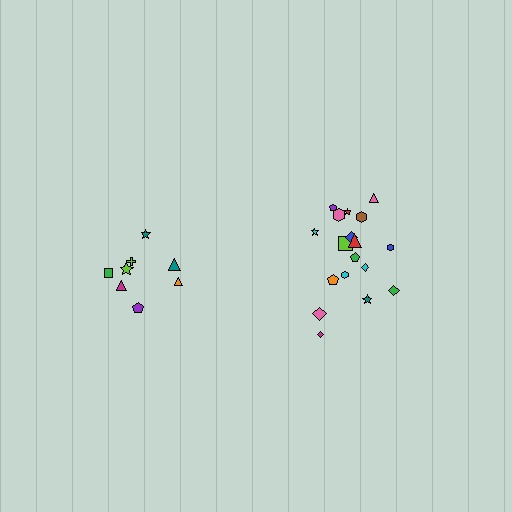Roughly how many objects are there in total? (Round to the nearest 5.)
Roughly 25 objects in total.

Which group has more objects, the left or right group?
The right group.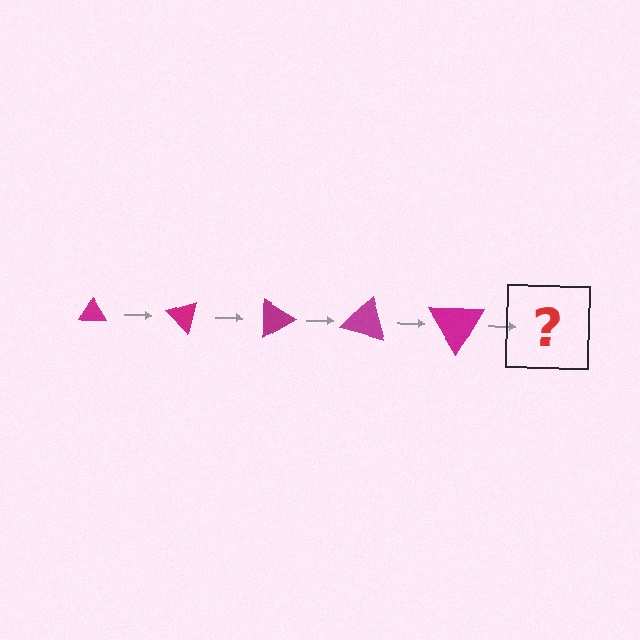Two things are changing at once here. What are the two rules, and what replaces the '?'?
The two rules are that the triangle grows larger each step and it rotates 45 degrees each step. The '?' should be a triangle, larger than the previous one and rotated 225 degrees from the start.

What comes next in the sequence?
The next element should be a triangle, larger than the previous one and rotated 225 degrees from the start.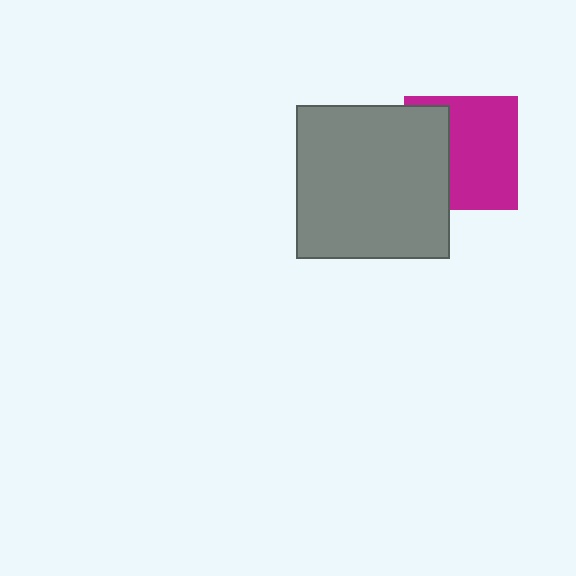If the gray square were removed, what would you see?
You would see the complete magenta square.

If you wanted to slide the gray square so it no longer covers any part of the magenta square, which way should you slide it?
Slide it left — that is the most direct way to separate the two shapes.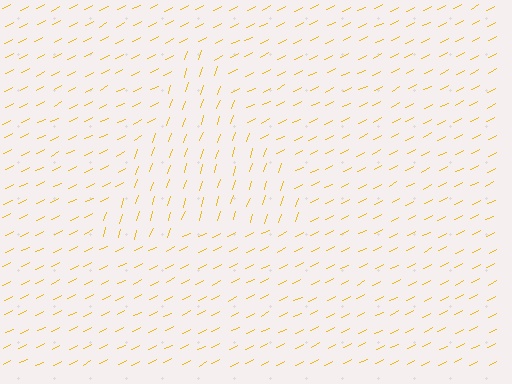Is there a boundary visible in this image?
Yes, there is a texture boundary formed by a change in line orientation.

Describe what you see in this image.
The image is filled with small yellow line segments. A triangle region in the image has lines oriented differently from the surrounding lines, creating a visible texture boundary.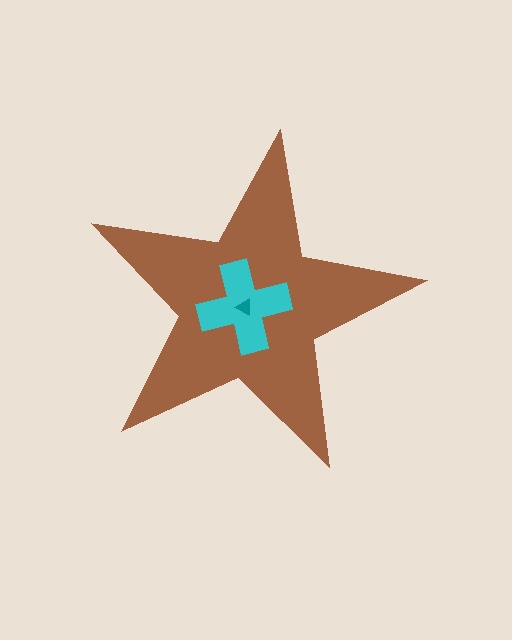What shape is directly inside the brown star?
The cyan cross.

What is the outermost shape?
The brown star.